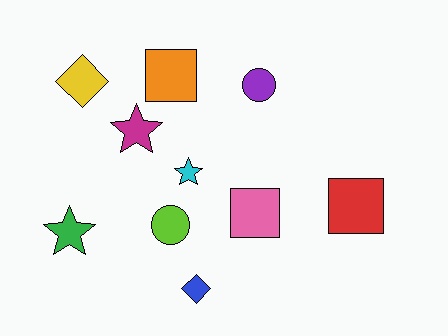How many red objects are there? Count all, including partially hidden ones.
There is 1 red object.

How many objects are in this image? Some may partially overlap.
There are 10 objects.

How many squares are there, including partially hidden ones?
There are 3 squares.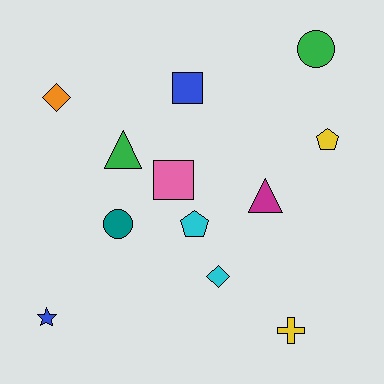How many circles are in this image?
There are 2 circles.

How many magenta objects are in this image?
There is 1 magenta object.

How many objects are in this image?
There are 12 objects.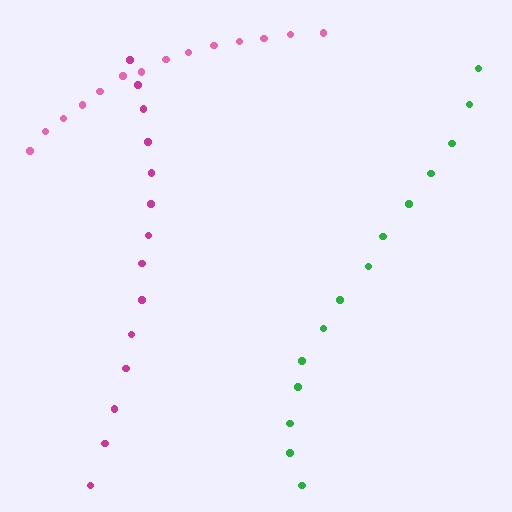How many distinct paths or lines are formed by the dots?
There are 3 distinct paths.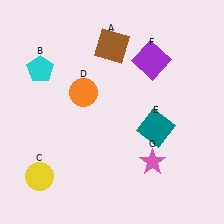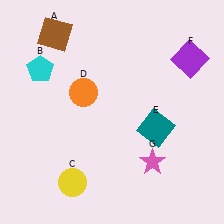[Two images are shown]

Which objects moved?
The objects that moved are: the brown square (A), the yellow circle (C), the purple square (F).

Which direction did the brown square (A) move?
The brown square (A) moved left.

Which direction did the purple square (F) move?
The purple square (F) moved right.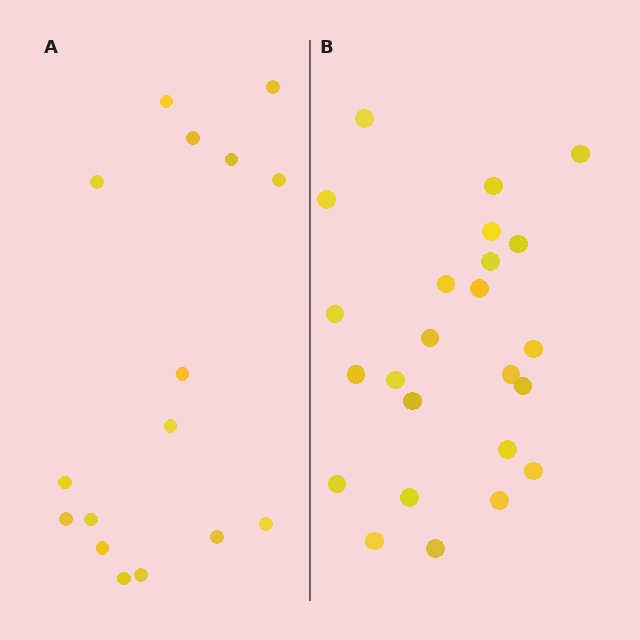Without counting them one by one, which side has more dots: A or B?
Region B (the right region) has more dots.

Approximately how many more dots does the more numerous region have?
Region B has roughly 8 or so more dots than region A.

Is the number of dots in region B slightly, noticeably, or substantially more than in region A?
Region B has substantially more. The ratio is roughly 1.5 to 1.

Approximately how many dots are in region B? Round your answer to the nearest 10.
About 20 dots. (The exact count is 24, which rounds to 20.)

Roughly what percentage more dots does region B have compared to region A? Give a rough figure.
About 50% more.